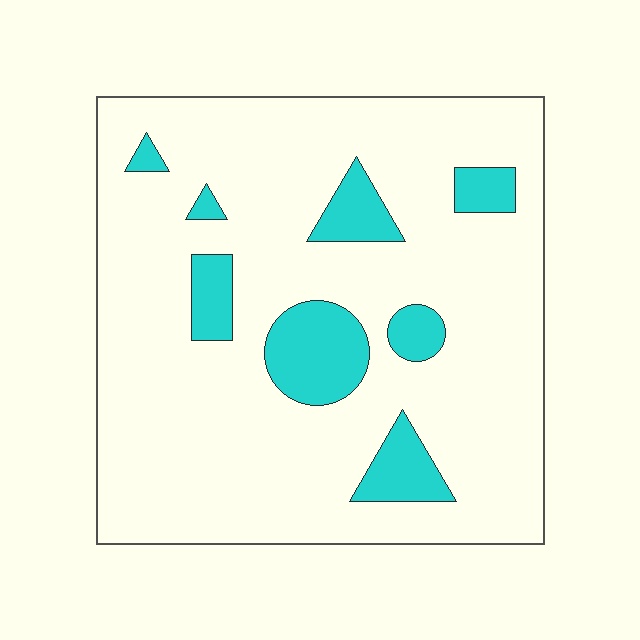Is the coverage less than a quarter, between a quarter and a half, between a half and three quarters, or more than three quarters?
Less than a quarter.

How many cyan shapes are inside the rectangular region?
8.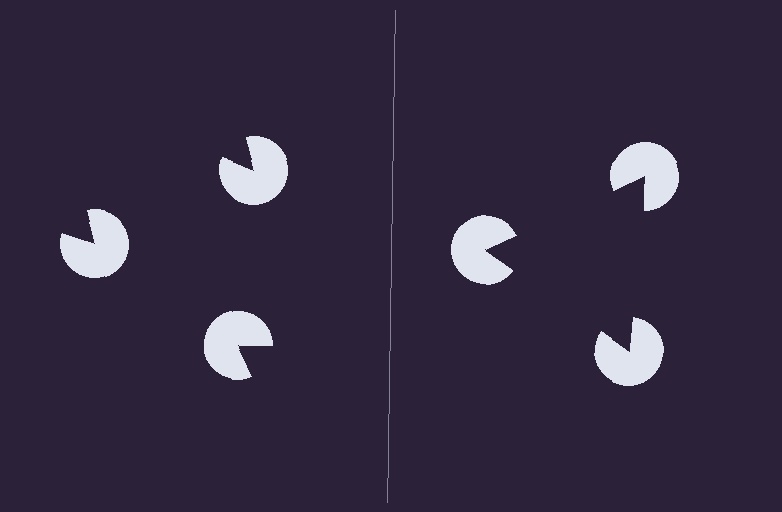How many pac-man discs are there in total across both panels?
6 — 3 on each side.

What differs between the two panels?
The pac-man discs are positioned identically on both sides; only the wedge orientations differ. On the right they align to a triangle; on the left they are misaligned.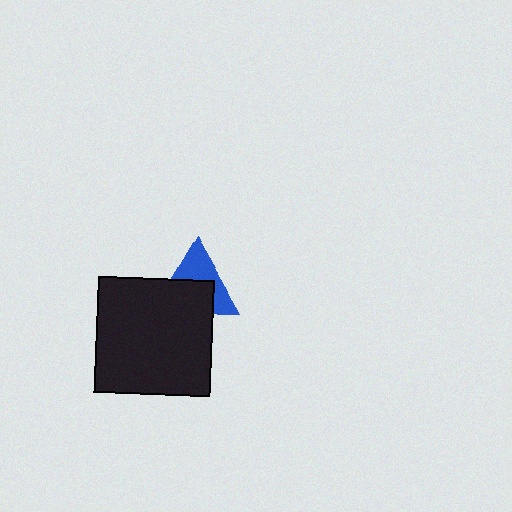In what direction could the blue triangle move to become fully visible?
The blue triangle could move up. That would shift it out from behind the black square entirely.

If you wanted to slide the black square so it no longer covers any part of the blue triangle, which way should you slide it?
Slide it down — that is the most direct way to separate the two shapes.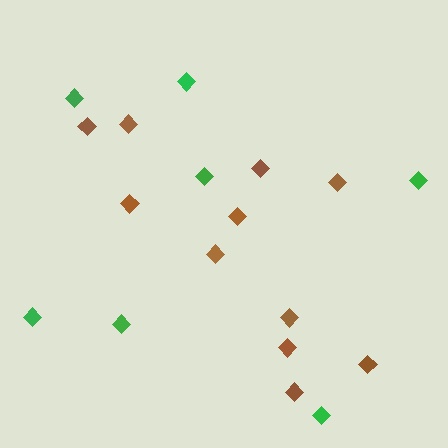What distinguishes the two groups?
There are 2 groups: one group of brown diamonds (11) and one group of green diamonds (7).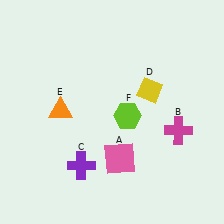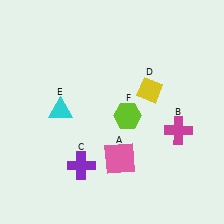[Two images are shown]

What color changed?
The triangle (E) changed from orange in Image 1 to cyan in Image 2.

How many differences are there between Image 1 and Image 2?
There is 1 difference between the two images.